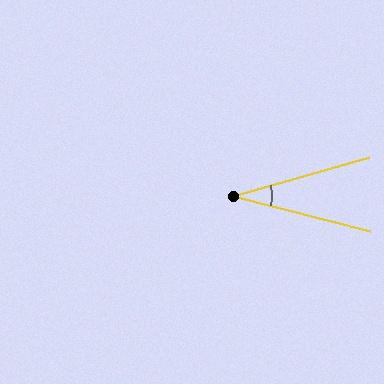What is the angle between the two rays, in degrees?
Approximately 30 degrees.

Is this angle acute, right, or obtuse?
It is acute.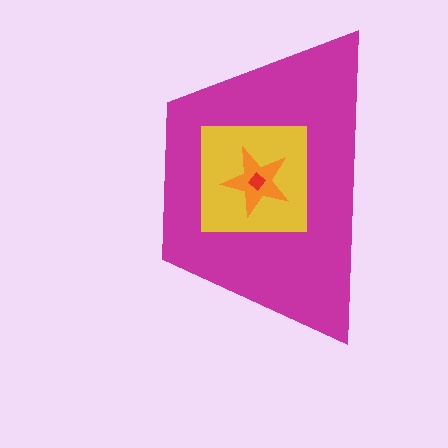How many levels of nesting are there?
4.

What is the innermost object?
The red diamond.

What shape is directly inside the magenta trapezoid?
The yellow square.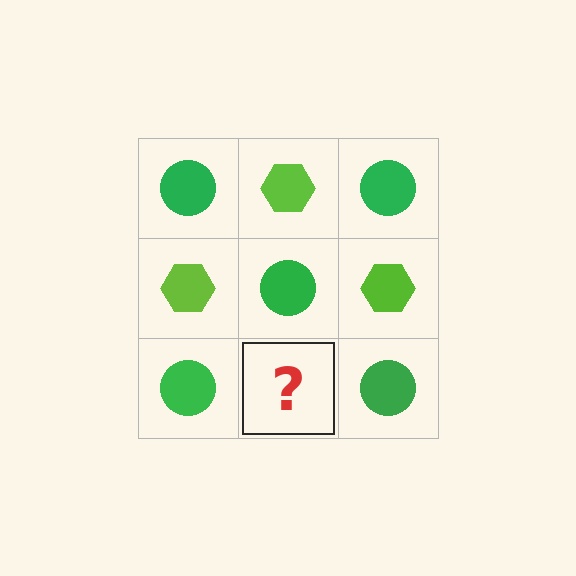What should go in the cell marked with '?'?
The missing cell should contain a lime hexagon.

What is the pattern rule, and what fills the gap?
The rule is that it alternates green circle and lime hexagon in a checkerboard pattern. The gap should be filled with a lime hexagon.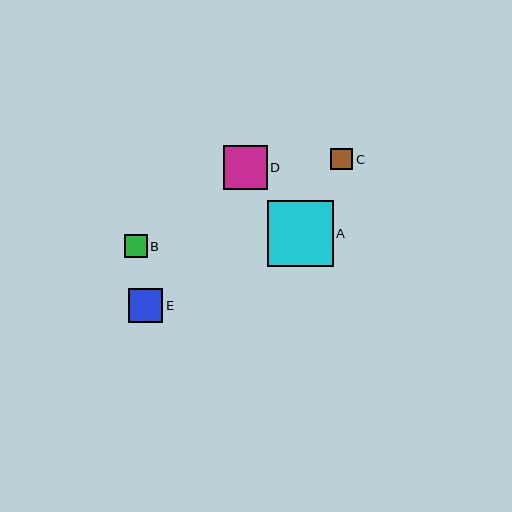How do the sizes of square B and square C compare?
Square B and square C are approximately the same size.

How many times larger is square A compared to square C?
Square A is approximately 3.0 times the size of square C.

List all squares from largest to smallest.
From largest to smallest: A, D, E, B, C.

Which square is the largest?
Square A is the largest with a size of approximately 66 pixels.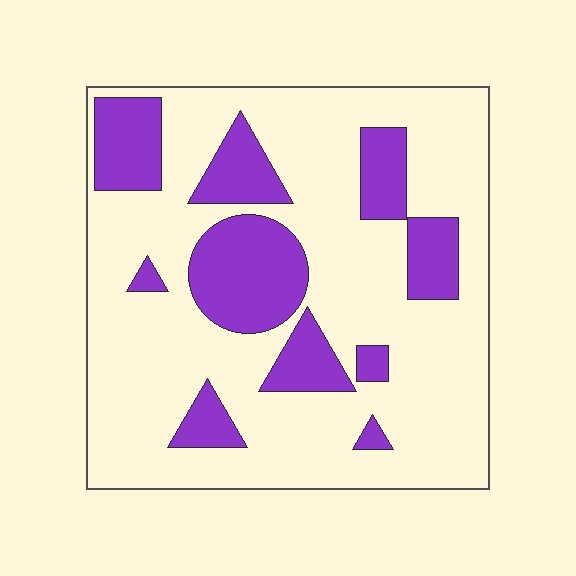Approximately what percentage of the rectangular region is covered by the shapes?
Approximately 25%.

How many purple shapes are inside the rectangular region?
10.